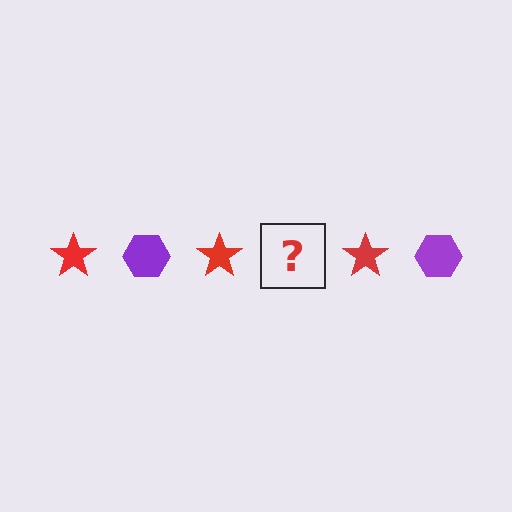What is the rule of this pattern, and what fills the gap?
The rule is that the pattern alternates between red star and purple hexagon. The gap should be filled with a purple hexagon.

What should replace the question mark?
The question mark should be replaced with a purple hexagon.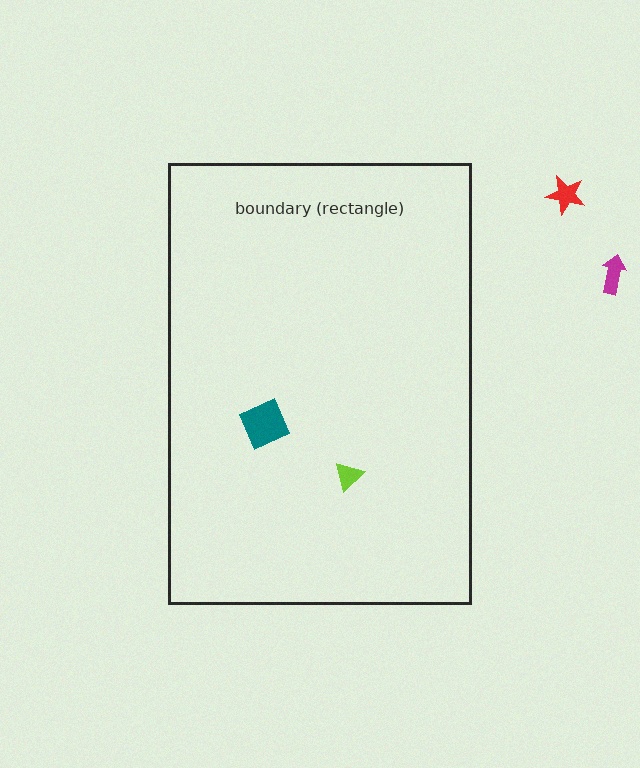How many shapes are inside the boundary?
2 inside, 2 outside.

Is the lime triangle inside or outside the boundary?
Inside.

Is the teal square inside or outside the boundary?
Inside.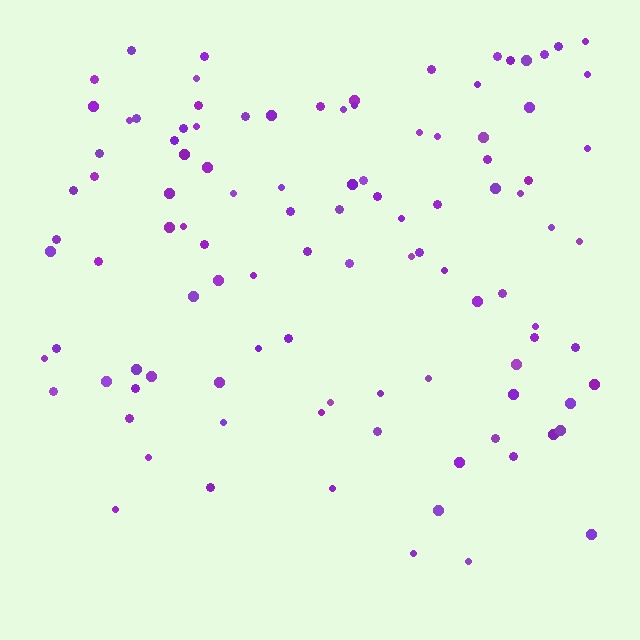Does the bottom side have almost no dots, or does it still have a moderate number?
Still a moderate number, just noticeably fewer than the top.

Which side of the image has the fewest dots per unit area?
The bottom.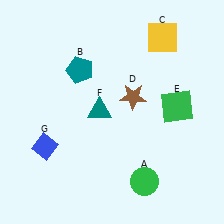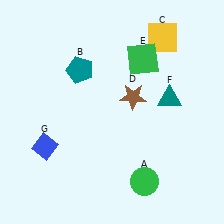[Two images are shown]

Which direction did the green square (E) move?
The green square (E) moved up.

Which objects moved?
The objects that moved are: the green square (E), the teal triangle (F).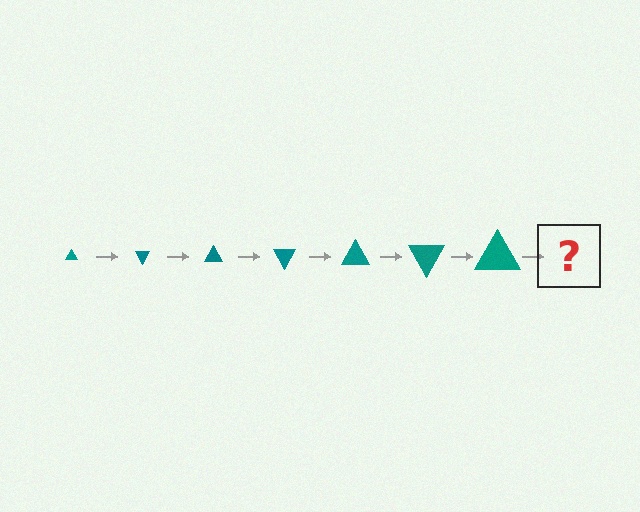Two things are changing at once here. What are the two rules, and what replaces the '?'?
The two rules are that the triangle grows larger each step and it rotates 60 degrees each step. The '?' should be a triangle, larger than the previous one and rotated 420 degrees from the start.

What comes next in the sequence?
The next element should be a triangle, larger than the previous one and rotated 420 degrees from the start.